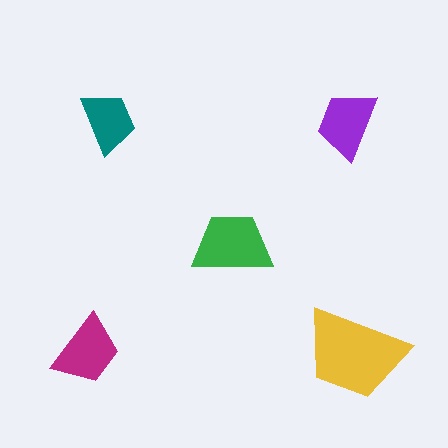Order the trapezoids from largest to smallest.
the yellow one, the green one, the magenta one, the purple one, the teal one.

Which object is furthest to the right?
The yellow trapezoid is rightmost.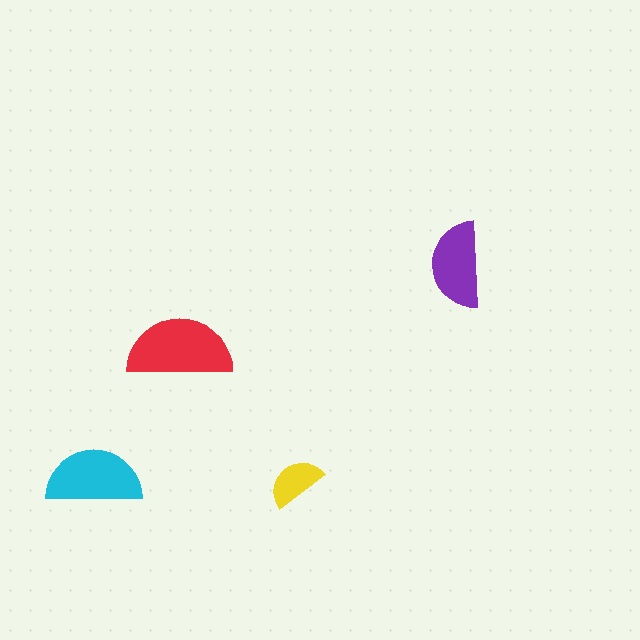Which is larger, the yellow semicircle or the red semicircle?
The red one.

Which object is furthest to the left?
The cyan semicircle is leftmost.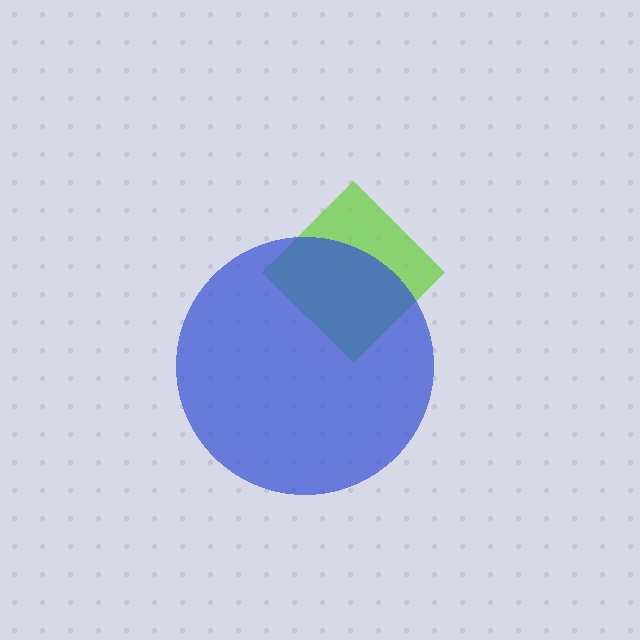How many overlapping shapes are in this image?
There are 2 overlapping shapes in the image.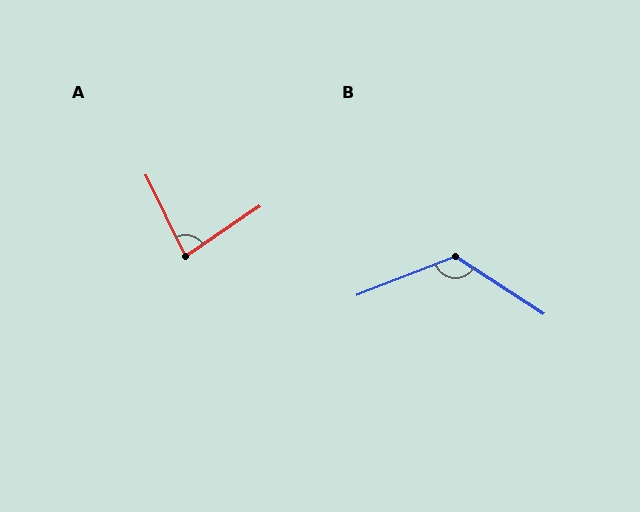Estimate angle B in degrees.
Approximately 126 degrees.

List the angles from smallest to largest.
A (82°), B (126°).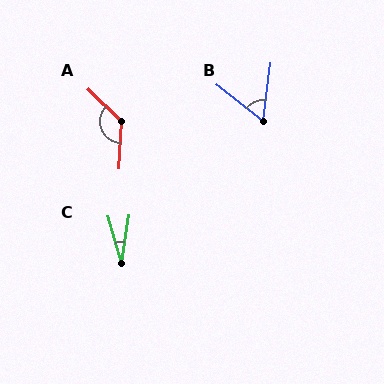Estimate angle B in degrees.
Approximately 59 degrees.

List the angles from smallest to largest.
C (24°), B (59°), A (131°).